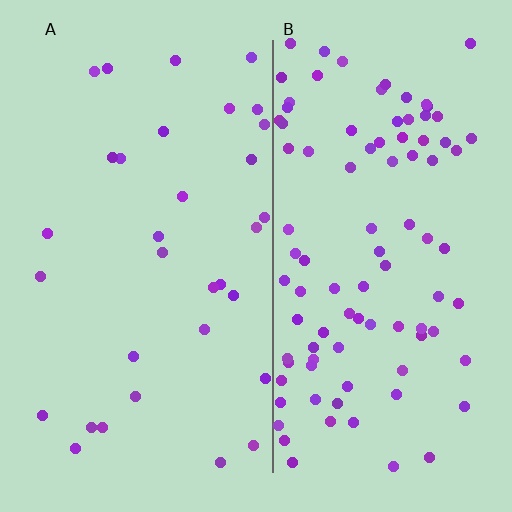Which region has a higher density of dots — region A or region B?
B (the right).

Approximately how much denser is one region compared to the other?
Approximately 3.0× — region B over region A.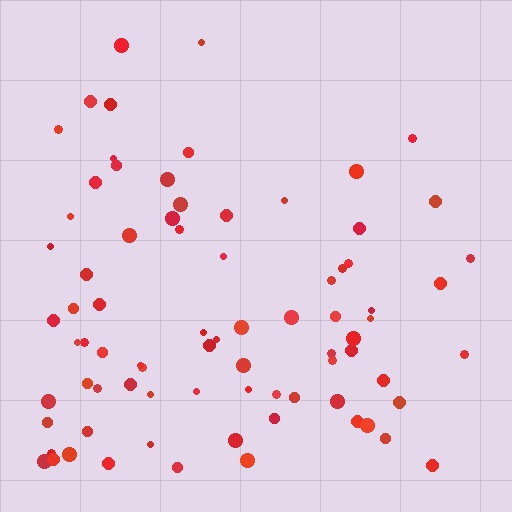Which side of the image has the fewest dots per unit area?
The top.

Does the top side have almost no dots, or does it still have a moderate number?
Still a moderate number, just noticeably fewer than the bottom.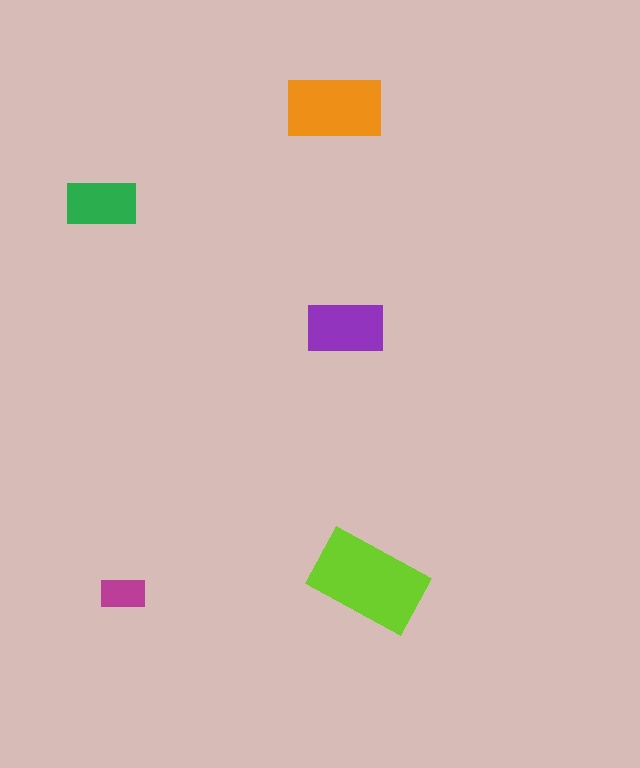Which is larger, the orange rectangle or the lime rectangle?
The lime one.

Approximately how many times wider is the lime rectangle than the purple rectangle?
About 1.5 times wider.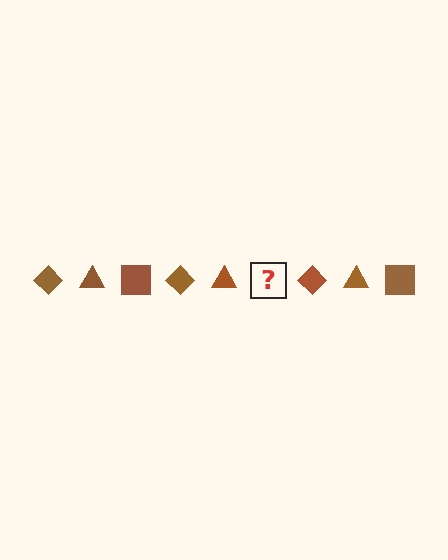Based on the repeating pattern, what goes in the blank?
The blank should be a brown square.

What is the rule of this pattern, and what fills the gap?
The rule is that the pattern cycles through diamond, triangle, square shapes in brown. The gap should be filled with a brown square.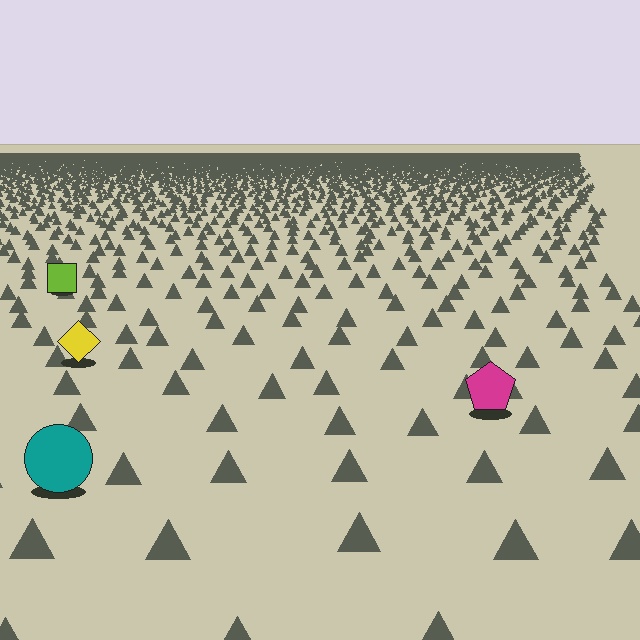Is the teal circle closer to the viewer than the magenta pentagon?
Yes. The teal circle is closer — you can tell from the texture gradient: the ground texture is coarser near it.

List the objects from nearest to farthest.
From nearest to farthest: the teal circle, the magenta pentagon, the yellow diamond, the lime square.